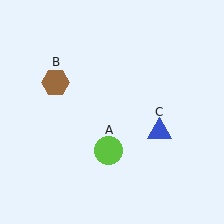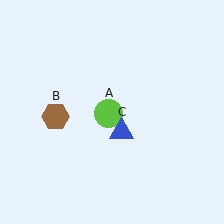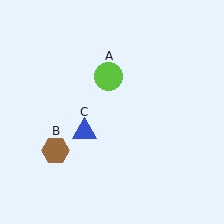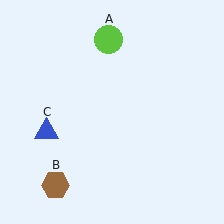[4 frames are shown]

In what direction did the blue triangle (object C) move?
The blue triangle (object C) moved left.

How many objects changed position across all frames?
3 objects changed position: lime circle (object A), brown hexagon (object B), blue triangle (object C).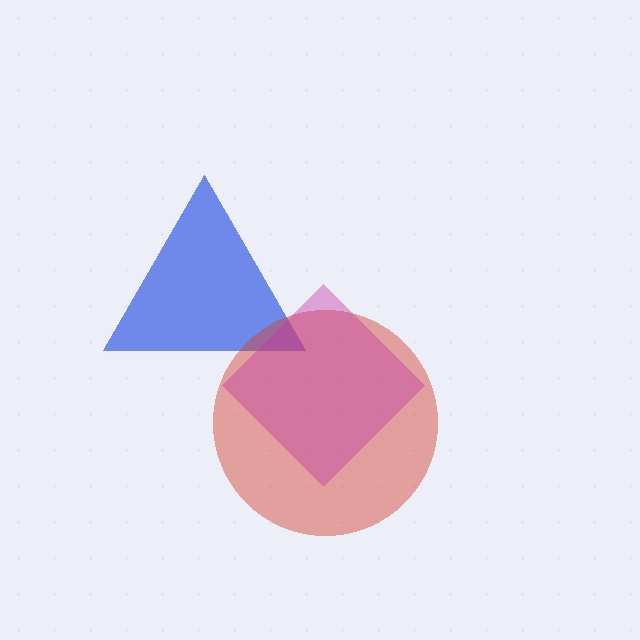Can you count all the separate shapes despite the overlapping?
Yes, there are 3 separate shapes.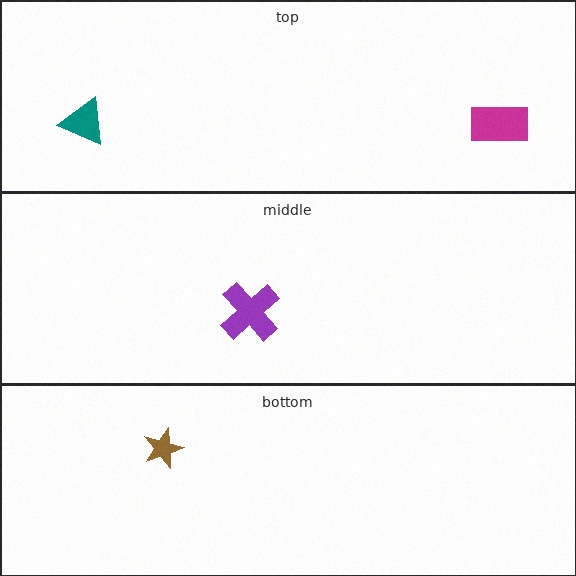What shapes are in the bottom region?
The brown star.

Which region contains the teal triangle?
The top region.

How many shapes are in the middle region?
1.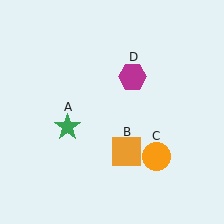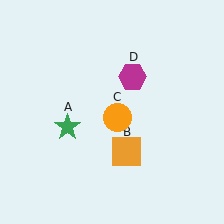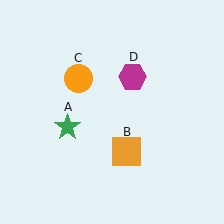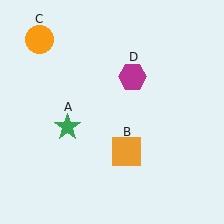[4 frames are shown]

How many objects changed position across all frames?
1 object changed position: orange circle (object C).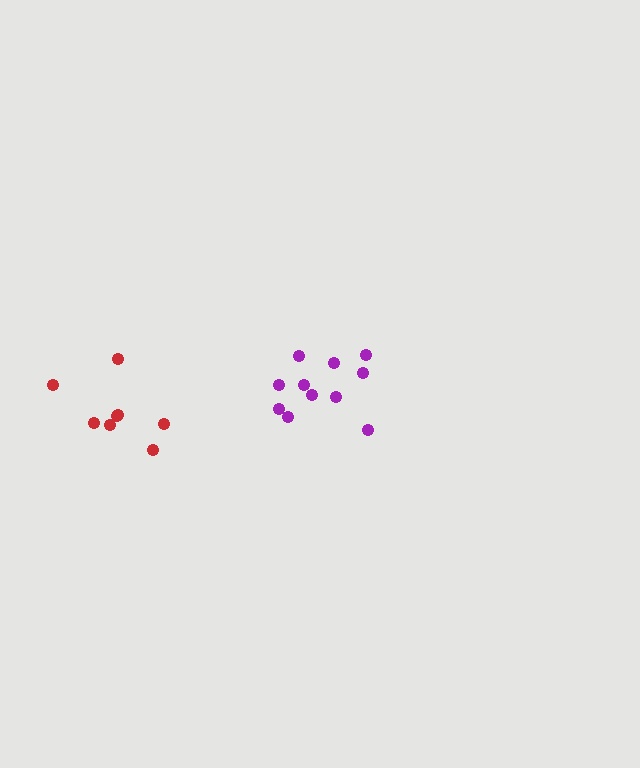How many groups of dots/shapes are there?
There are 2 groups.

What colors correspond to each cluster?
The clusters are colored: purple, red.